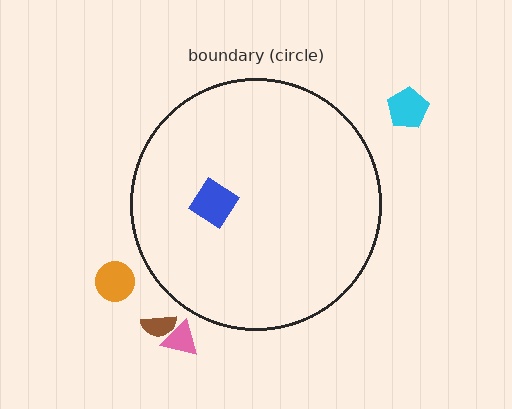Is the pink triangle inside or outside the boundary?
Outside.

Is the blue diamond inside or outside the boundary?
Inside.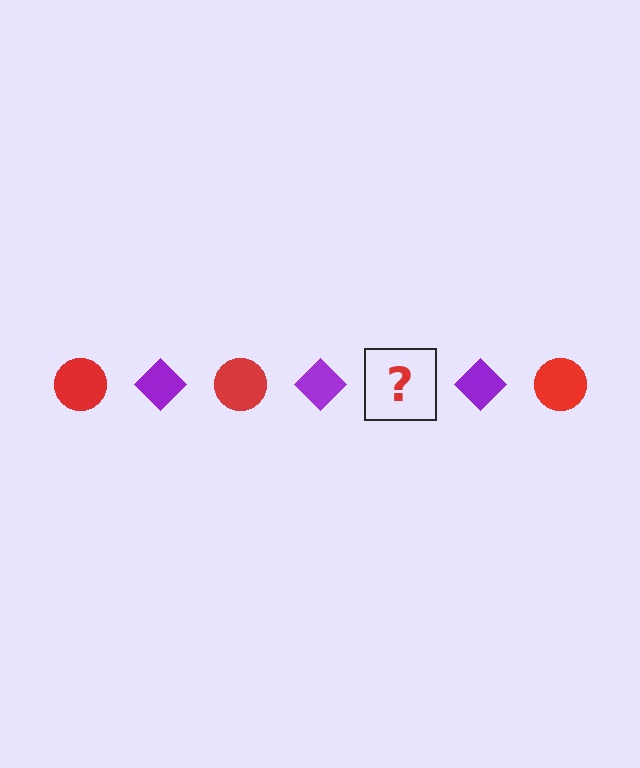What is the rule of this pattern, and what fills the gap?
The rule is that the pattern alternates between red circle and purple diamond. The gap should be filled with a red circle.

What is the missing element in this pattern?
The missing element is a red circle.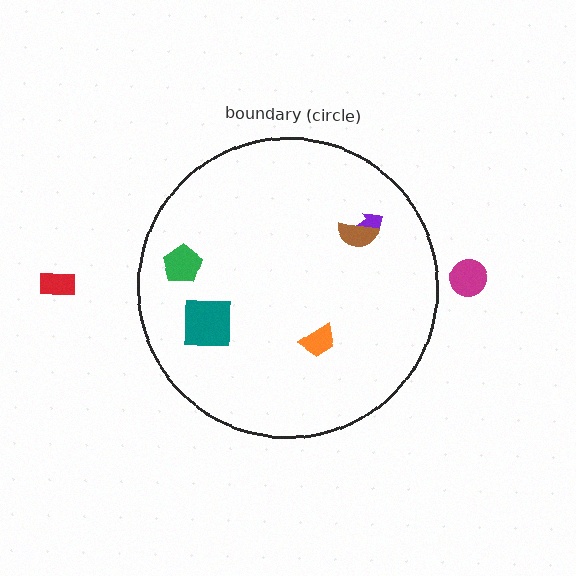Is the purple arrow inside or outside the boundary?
Inside.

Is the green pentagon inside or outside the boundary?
Inside.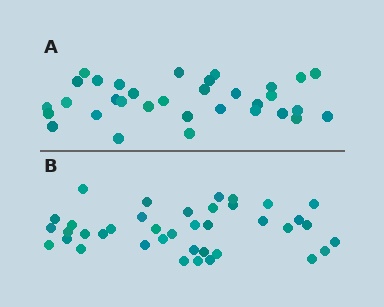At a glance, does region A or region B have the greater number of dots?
Region B (the bottom region) has more dots.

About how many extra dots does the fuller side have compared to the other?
Region B has about 6 more dots than region A.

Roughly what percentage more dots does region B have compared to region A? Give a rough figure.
About 20% more.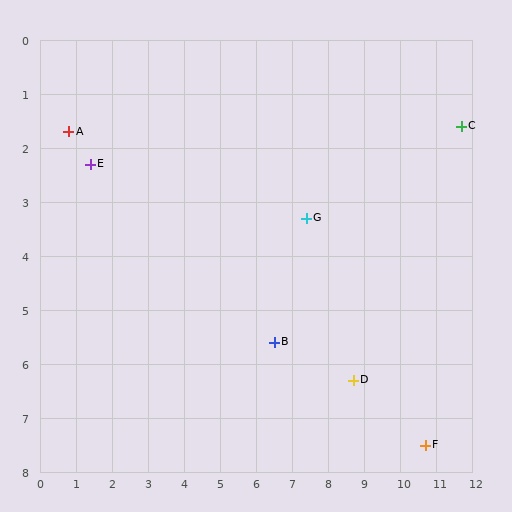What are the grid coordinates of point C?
Point C is at approximately (11.7, 1.6).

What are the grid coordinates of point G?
Point G is at approximately (7.4, 3.3).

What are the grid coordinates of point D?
Point D is at approximately (8.7, 6.3).